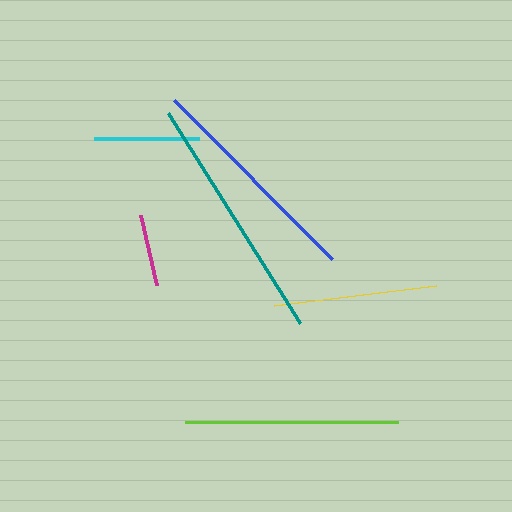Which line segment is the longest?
The teal line is the longest at approximately 248 pixels.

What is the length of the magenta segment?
The magenta segment is approximately 72 pixels long.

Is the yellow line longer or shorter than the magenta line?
The yellow line is longer than the magenta line.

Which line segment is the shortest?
The magenta line is the shortest at approximately 72 pixels.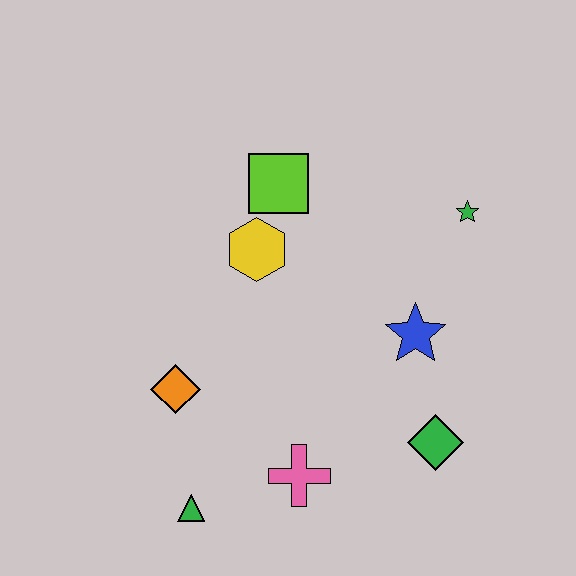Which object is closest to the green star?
The blue star is closest to the green star.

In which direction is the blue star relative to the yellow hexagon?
The blue star is to the right of the yellow hexagon.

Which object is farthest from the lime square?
The green triangle is farthest from the lime square.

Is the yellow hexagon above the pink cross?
Yes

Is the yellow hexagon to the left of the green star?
Yes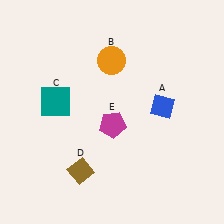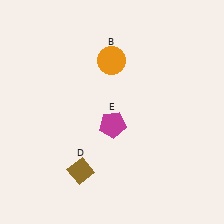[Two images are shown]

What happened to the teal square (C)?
The teal square (C) was removed in Image 2. It was in the top-left area of Image 1.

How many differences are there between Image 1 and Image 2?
There are 2 differences between the two images.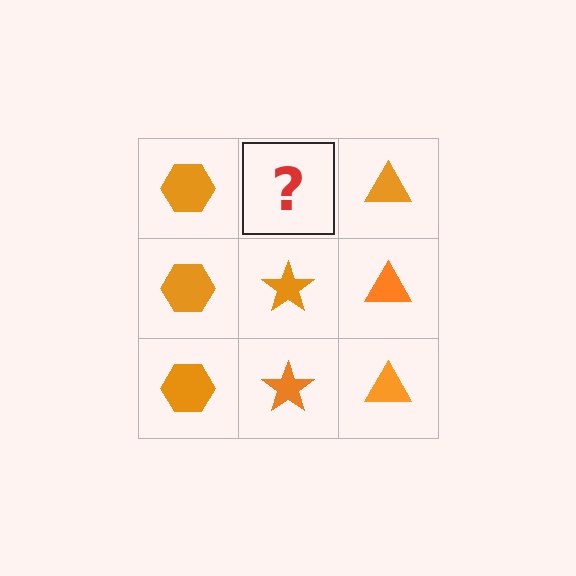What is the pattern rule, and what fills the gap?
The rule is that each column has a consistent shape. The gap should be filled with an orange star.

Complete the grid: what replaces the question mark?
The question mark should be replaced with an orange star.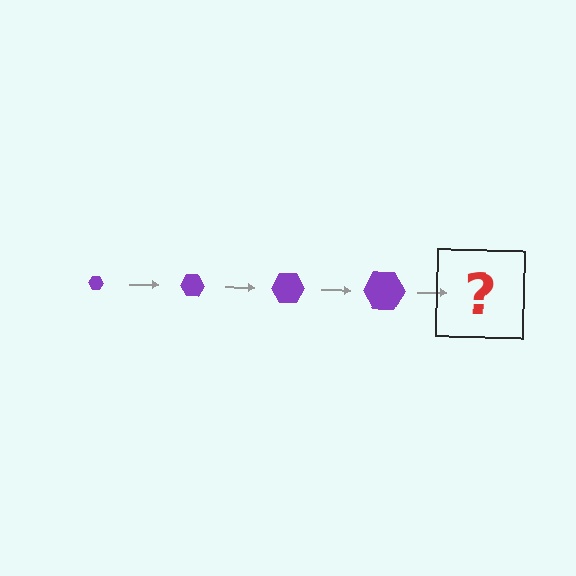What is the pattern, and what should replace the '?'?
The pattern is that the hexagon gets progressively larger each step. The '?' should be a purple hexagon, larger than the previous one.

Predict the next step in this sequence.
The next step is a purple hexagon, larger than the previous one.